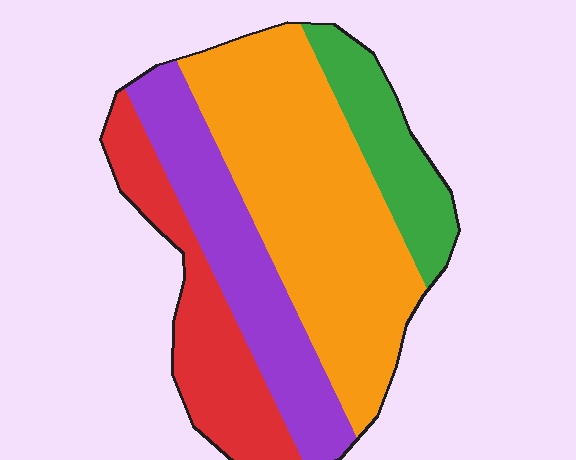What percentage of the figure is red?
Red covers 19% of the figure.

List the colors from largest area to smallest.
From largest to smallest: orange, purple, red, green.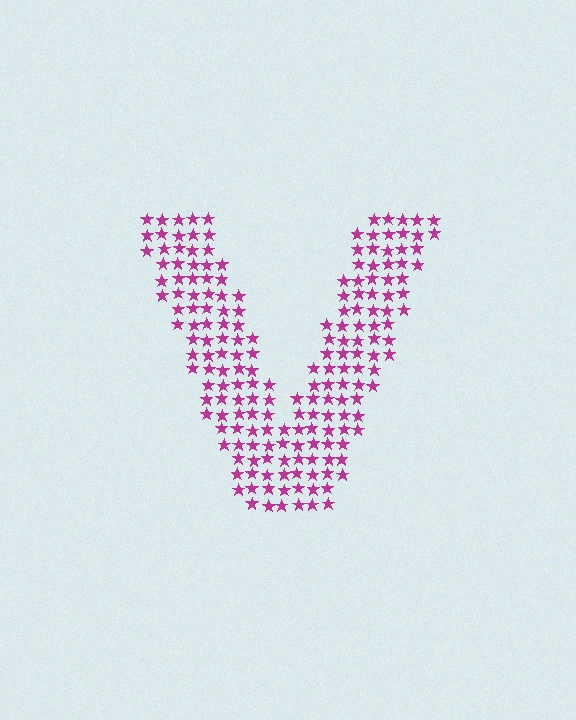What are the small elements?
The small elements are stars.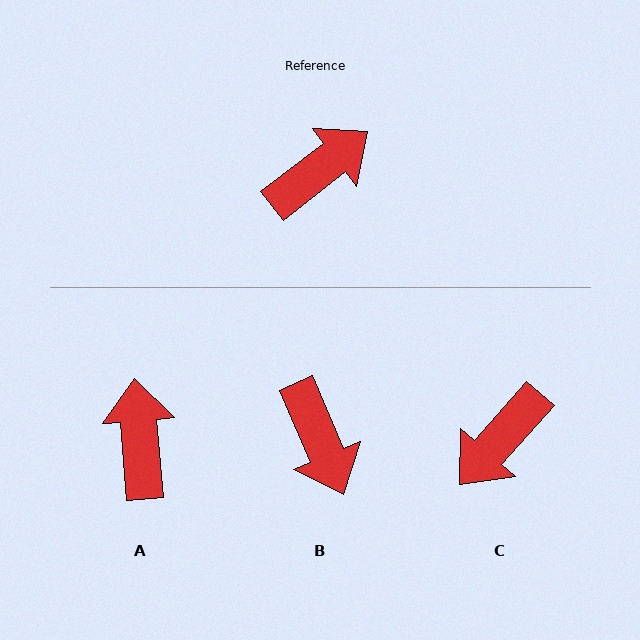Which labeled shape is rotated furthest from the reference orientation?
C, about 170 degrees away.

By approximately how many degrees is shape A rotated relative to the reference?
Approximately 57 degrees counter-clockwise.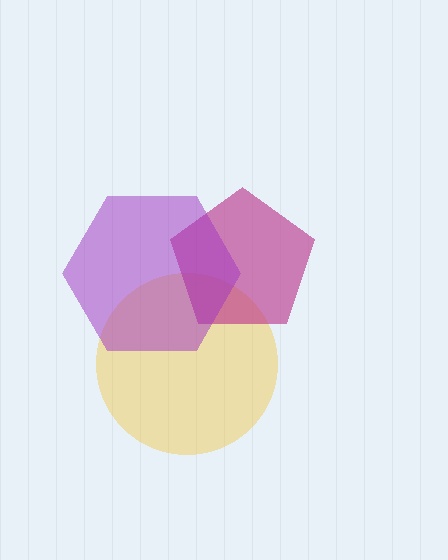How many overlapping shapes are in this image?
There are 3 overlapping shapes in the image.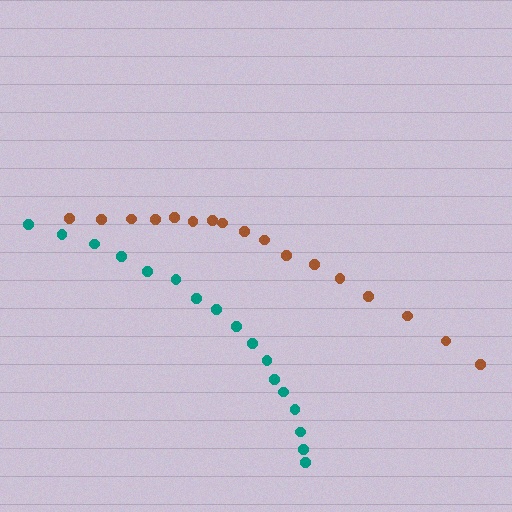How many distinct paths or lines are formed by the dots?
There are 2 distinct paths.